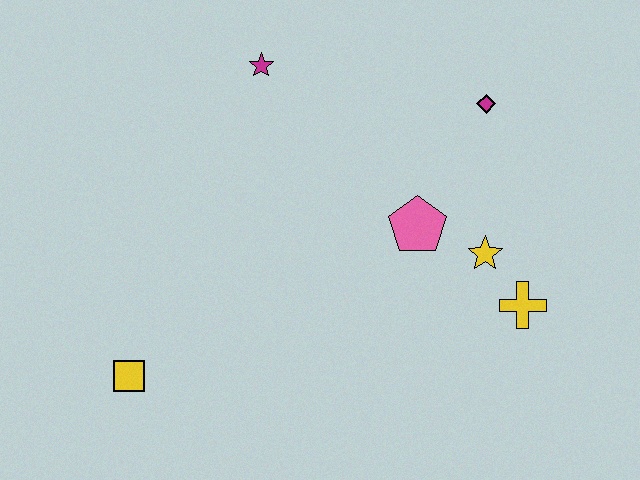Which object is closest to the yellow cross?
The yellow star is closest to the yellow cross.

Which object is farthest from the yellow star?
The yellow square is farthest from the yellow star.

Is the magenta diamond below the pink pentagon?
No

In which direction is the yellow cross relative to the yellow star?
The yellow cross is below the yellow star.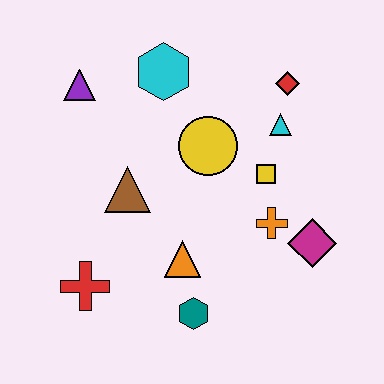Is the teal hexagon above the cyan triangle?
No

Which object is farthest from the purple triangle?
The magenta diamond is farthest from the purple triangle.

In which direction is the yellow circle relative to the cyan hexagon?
The yellow circle is below the cyan hexagon.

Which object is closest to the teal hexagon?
The orange triangle is closest to the teal hexagon.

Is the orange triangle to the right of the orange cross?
No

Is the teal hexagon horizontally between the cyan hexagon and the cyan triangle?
Yes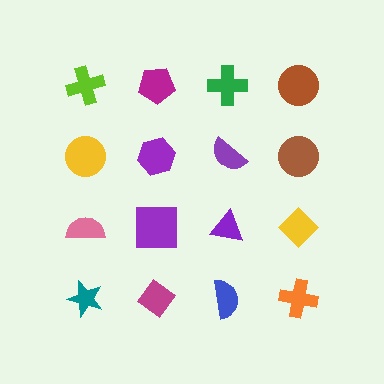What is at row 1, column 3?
A green cross.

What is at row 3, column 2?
A purple square.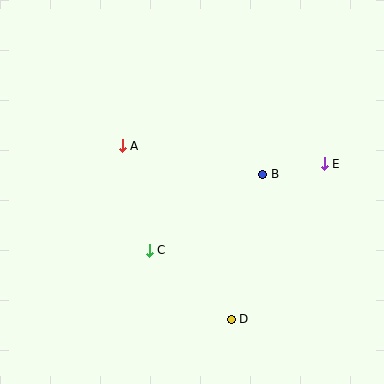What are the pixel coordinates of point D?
Point D is at (231, 319).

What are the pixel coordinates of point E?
Point E is at (324, 164).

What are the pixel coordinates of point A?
Point A is at (122, 146).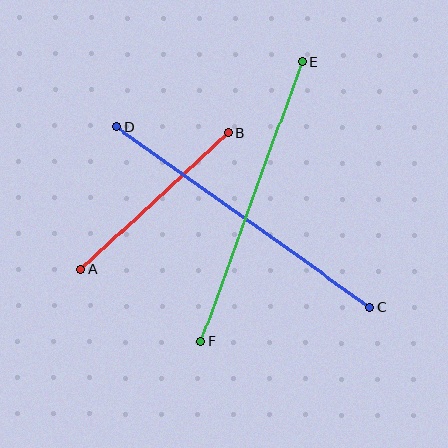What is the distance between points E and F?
The distance is approximately 297 pixels.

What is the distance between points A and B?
The distance is approximately 202 pixels.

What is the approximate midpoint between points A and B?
The midpoint is at approximately (154, 201) pixels.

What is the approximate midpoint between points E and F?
The midpoint is at approximately (252, 202) pixels.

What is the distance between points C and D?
The distance is approximately 310 pixels.